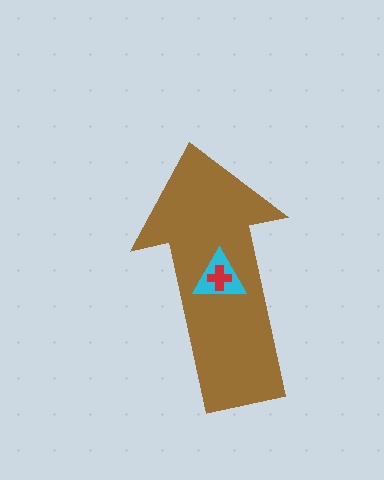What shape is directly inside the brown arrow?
The cyan triangle.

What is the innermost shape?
The red cross.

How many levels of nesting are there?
3.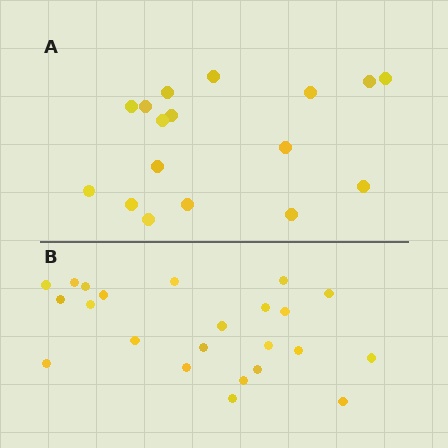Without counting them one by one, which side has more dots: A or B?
Region B (the bottom region) has more dots.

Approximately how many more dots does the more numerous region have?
Region B has about 6 more dots than region A.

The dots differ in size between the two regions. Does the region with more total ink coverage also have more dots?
No. Region A has more total ink coverage because its dots are larger, but region B actually contains more individual dots. Total area can be misleading — the number of items is what matters here.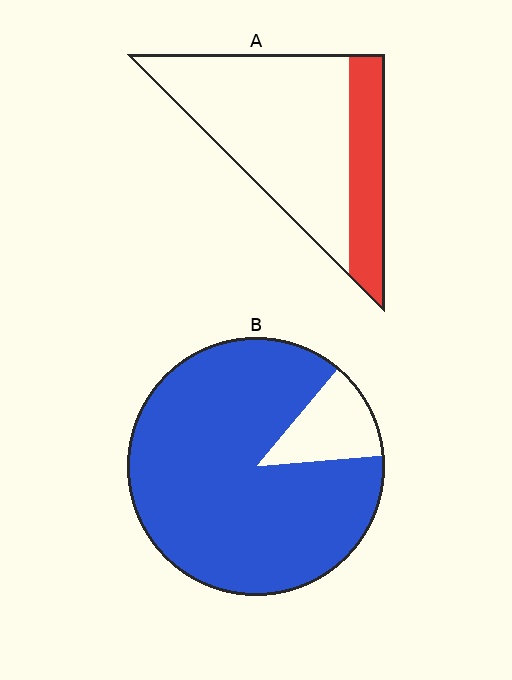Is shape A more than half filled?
No.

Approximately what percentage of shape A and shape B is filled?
A is approximately 25% and B is approximately 90%.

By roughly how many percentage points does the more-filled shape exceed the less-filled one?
By roughly 60 percentage points (B over A).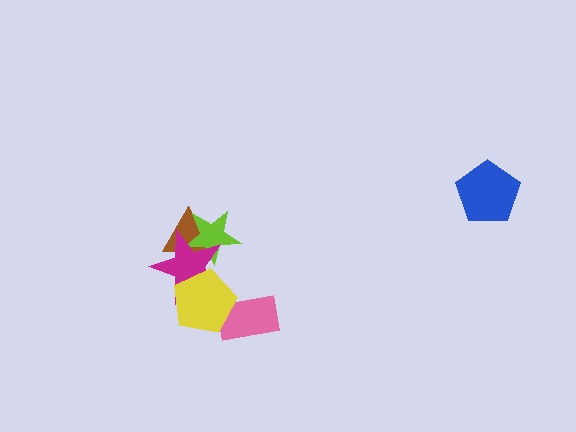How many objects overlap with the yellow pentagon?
2 objects overlap with the yellow pentagon.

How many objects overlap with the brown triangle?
2 objects overlap with the brown triangle.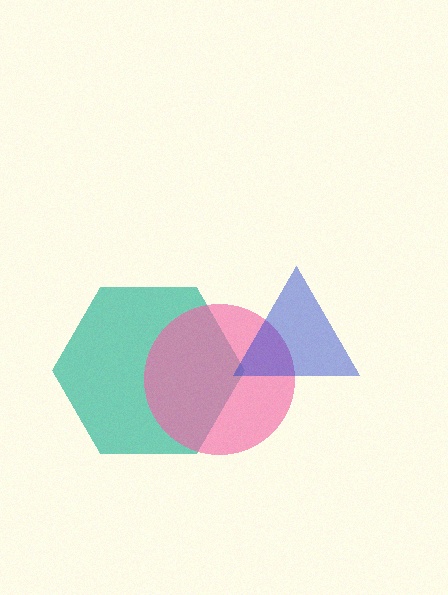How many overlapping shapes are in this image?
There are 3 overlapping shapes in the image.